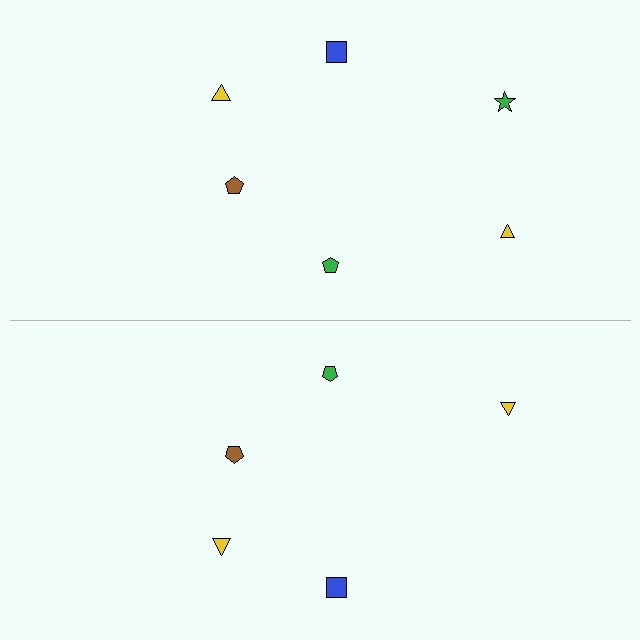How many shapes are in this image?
There are 11 shapes in this image.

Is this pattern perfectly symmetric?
No, the pattern is not perfectly symmetric. A green star is missing from the bottom side.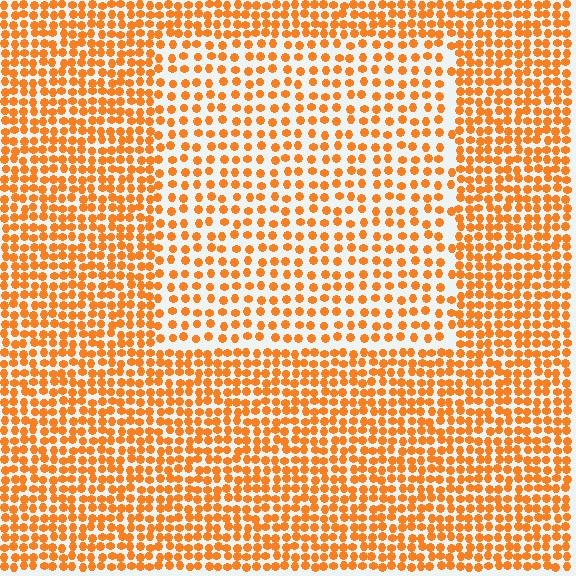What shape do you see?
I see a rectangle.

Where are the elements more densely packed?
The elements are more densely packed outside the rectangle boundary.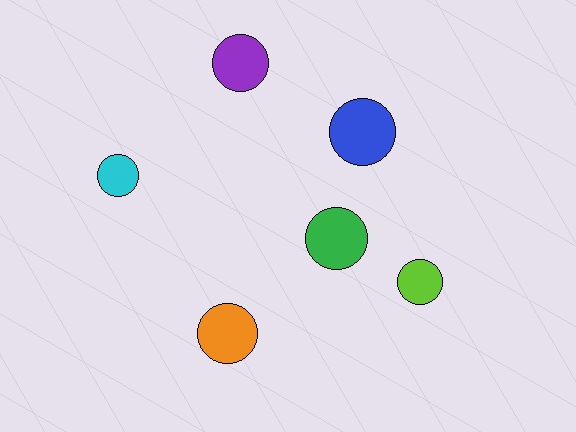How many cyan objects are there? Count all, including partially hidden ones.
There is 1 cyan object.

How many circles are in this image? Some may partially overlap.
There are 6 circles.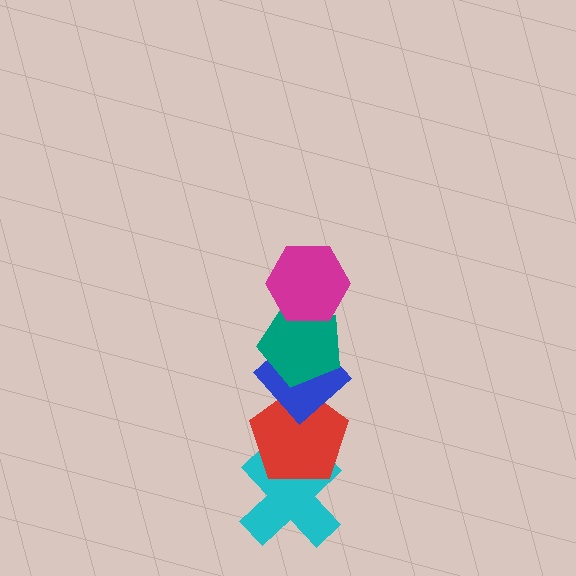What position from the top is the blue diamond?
The blue diamond is 3rd from the top.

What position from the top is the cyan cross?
The cyan cross is 5th from the top.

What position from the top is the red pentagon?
The red pentagon is 4th from the top.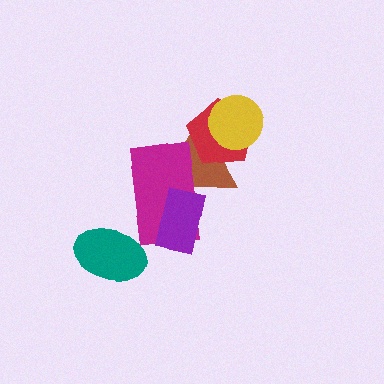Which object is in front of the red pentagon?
The yellow circle is in front of the red pentagon.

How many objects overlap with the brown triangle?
4 objects overlap with the brown triangle.